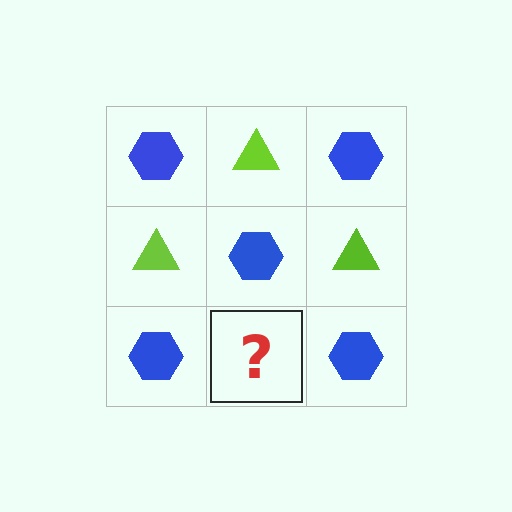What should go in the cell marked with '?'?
The missing cell should contain a lime triangle.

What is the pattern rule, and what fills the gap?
The rule is that it alternates blue hexagon and lime triangle in a checkerboard pattern. The gap should be filled with a lime triangle.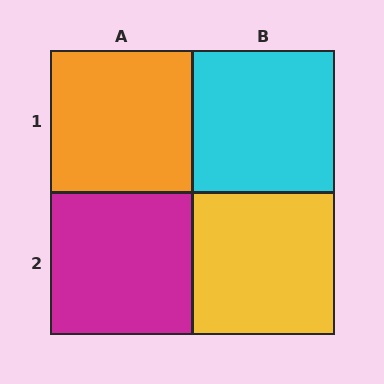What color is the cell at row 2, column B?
Yellow.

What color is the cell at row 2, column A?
Magenta.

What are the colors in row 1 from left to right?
Orange, cyan.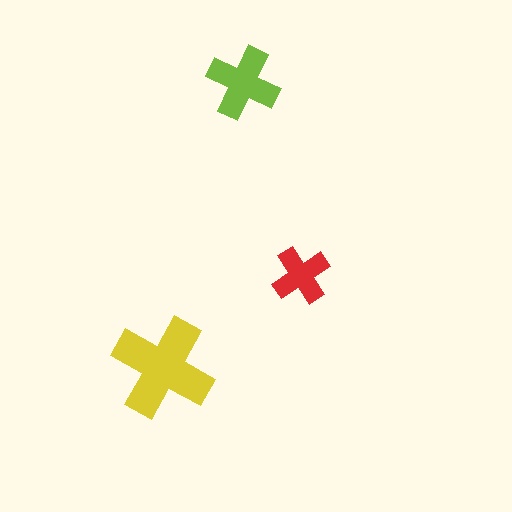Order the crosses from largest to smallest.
the yellow one, the lime one, the red one.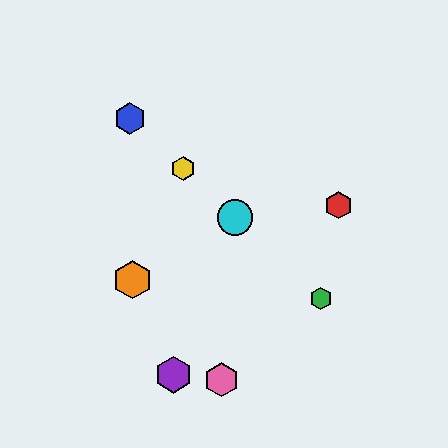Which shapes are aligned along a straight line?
The blue hexagon, the green hexagon, the yellow hexagon, the cyan circle are aligned along a straight line.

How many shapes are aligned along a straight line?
4 shapes (the blue hexagon, the green hexagon, the yellow hexagon, the cyan circle) are aligned along a straight line.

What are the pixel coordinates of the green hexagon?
The green hexagon is at (321, 299).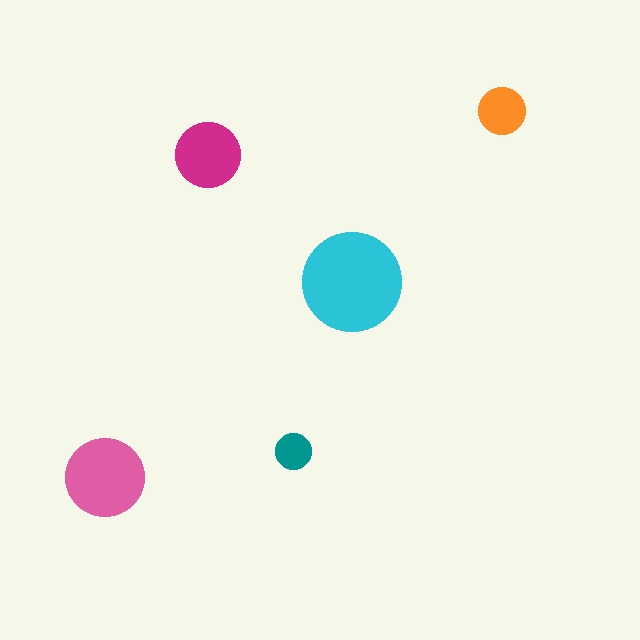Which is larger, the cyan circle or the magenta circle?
The cyan one.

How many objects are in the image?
There are 5 objects in the image.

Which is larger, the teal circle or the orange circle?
The orange one.